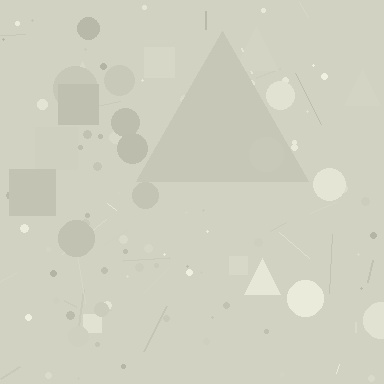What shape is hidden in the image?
A triangle is hidden in the image.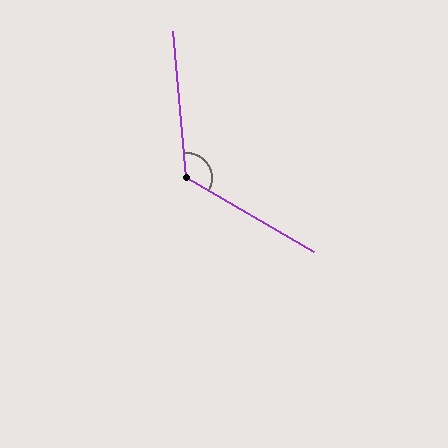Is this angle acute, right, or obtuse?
It is obtuse.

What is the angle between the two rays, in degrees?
Approximately 125 degrees.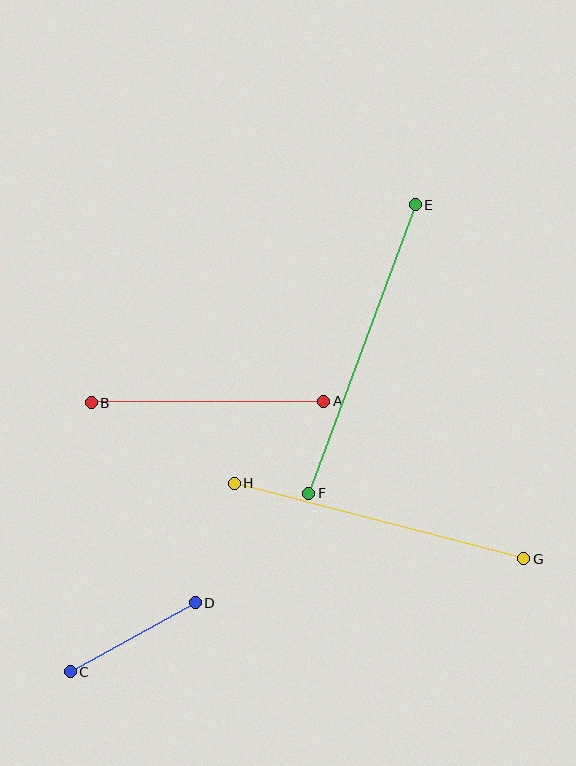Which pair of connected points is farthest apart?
Points E and F are farthest apart.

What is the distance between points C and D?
The distance is approximately 143 pixels.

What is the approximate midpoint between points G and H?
The midpoint is at approximately (379, 521) pixels.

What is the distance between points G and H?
The distance is approximately 299 pixels.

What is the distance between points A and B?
The distance is approximately 233 pixels.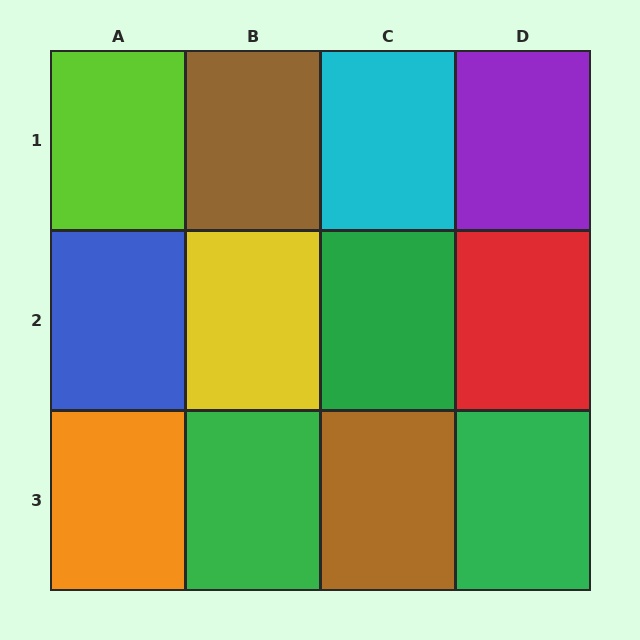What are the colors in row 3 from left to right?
Orange, green, brown, green.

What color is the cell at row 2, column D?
Red.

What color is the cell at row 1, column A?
Lime.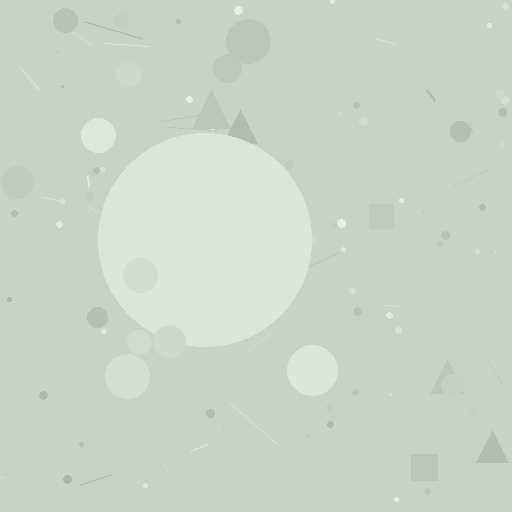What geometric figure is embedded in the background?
A circle is embedded in the background.